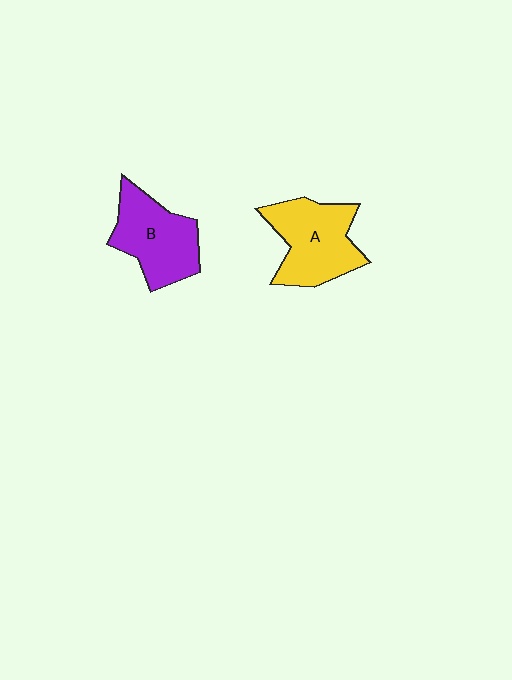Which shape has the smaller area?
Shape B (purple).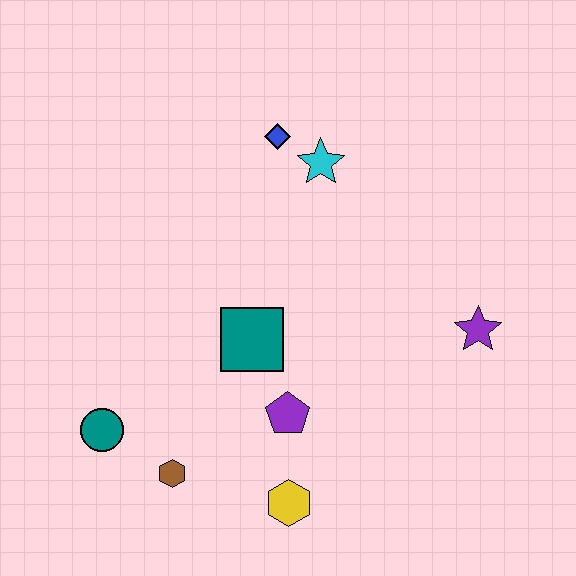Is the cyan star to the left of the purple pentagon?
No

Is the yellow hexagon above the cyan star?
No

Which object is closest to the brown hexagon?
The teal circle is closest to the brown hexagon.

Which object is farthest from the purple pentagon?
The blue diamond is farthest from the purple pentagon.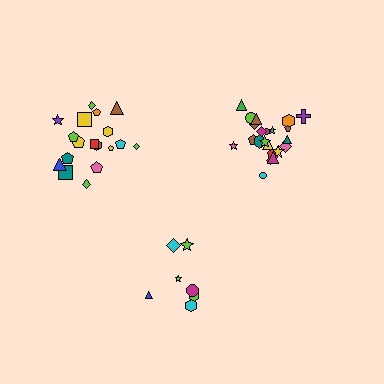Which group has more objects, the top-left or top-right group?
The top-right group.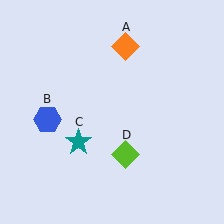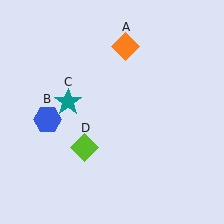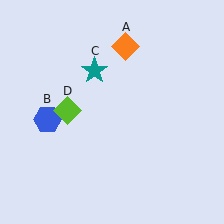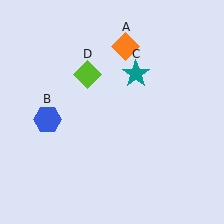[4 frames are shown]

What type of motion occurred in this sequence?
The teal star (object C), lime diamond (object D) rotated clockwise around the center of the scene.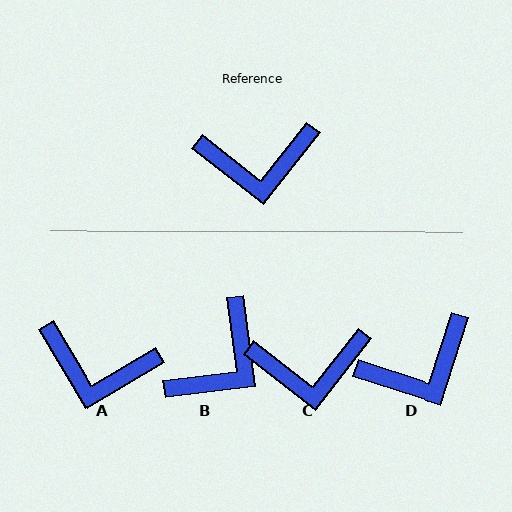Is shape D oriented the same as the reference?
No, it is off by about 20 degrees.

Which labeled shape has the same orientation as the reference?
C.